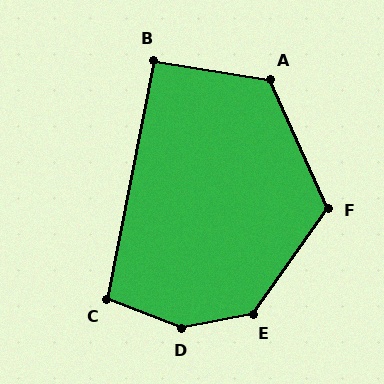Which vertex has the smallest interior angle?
B, at approximately 92 degrees.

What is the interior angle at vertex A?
Approximately 123 degrees (obtuse).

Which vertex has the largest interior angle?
D, at approximately 147 degrees.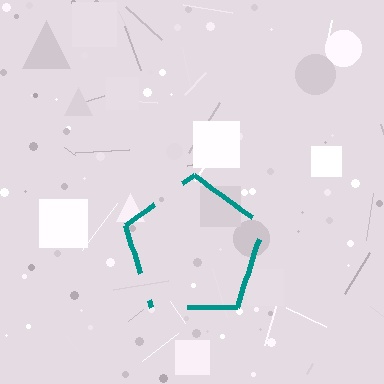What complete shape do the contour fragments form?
The contour fragments form a pentagon.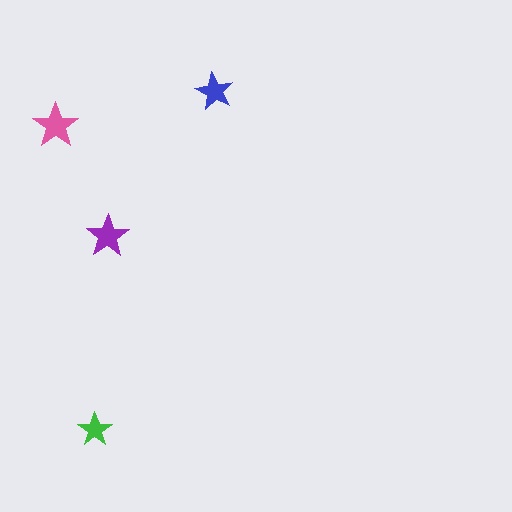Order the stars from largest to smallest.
the pink one, the purple one, the blue one, the green one.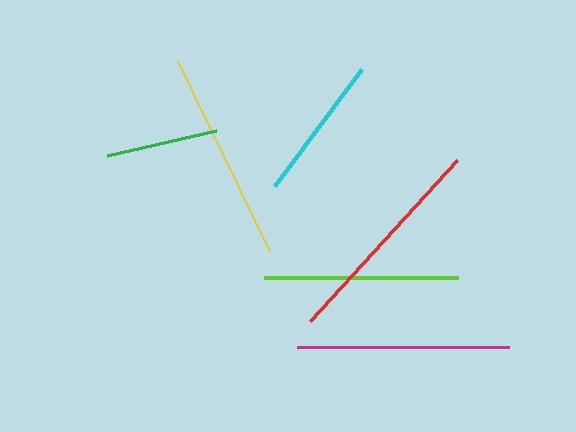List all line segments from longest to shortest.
From longest to shortest: red, magenta, yellow, lime, cyan, green.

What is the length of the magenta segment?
The magenta segment is approximately 212 pixels long.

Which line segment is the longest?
The red line is the longest at approximately 218 pixels.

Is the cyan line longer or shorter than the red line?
The red line is longer than the cyan line.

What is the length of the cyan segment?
The cyan segment is approximately 147 pixels long.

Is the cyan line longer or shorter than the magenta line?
The magenta line is longer than the cyan line.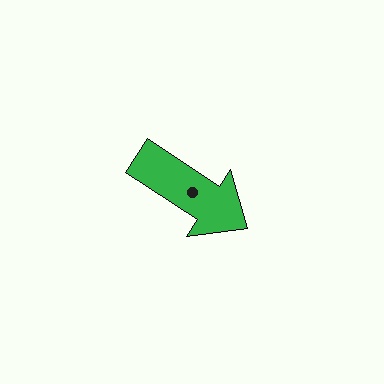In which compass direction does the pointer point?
Southeast.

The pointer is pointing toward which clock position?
Roughly 4 o'clock.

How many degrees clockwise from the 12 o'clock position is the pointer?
Approximately 123 degrees.